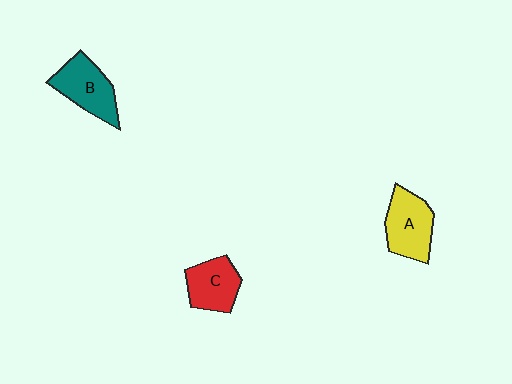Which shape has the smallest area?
Shape C (red).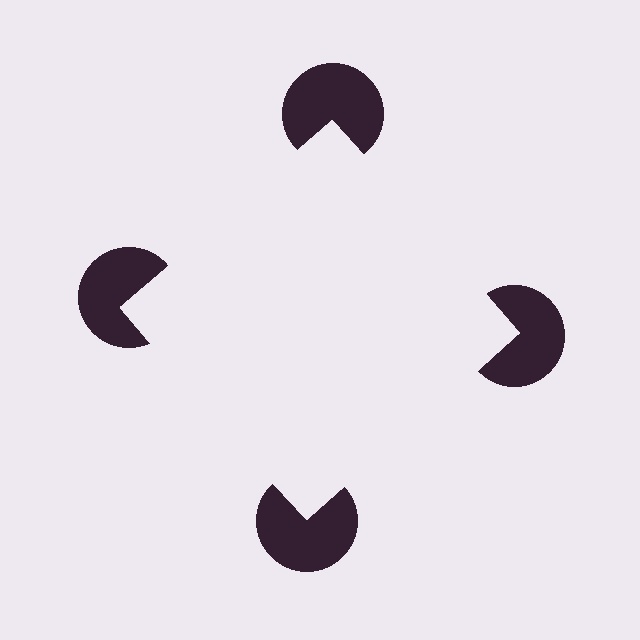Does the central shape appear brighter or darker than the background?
It typically appears slightly brighter than the background, even though no actual brightness change is drawn.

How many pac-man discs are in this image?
There are 4 — one at each vertex of the illusory square.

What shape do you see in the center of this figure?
An illusory square — its edges are inferred from the aligned wedge cuts in the pac-man discs, not physically drawn.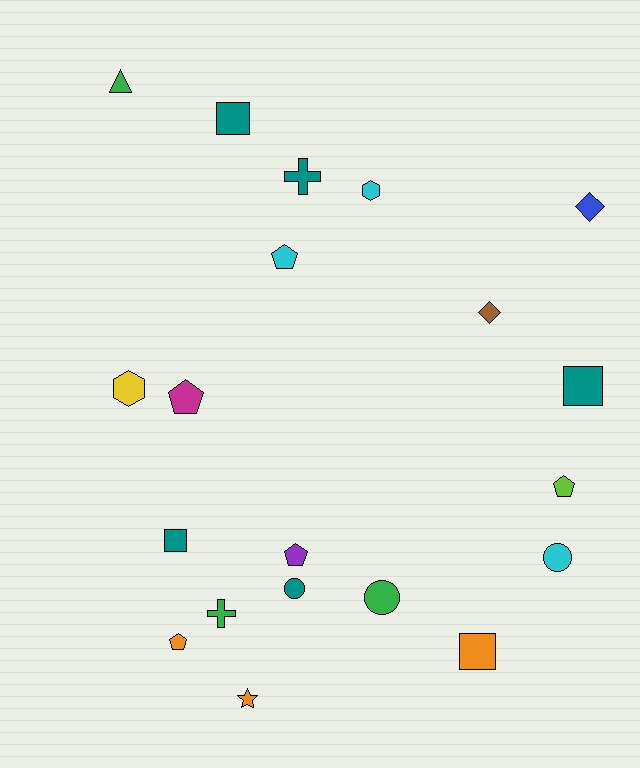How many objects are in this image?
There are 20 objects.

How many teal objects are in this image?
There are 5 teal objects.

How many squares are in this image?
There are 4 squares.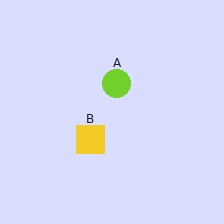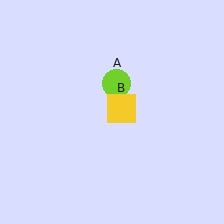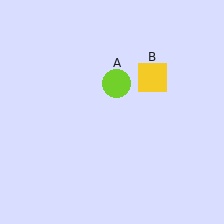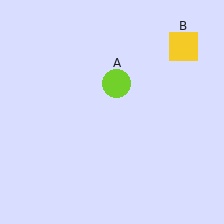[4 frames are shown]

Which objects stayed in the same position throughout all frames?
Lime circle (object A) remained stationary.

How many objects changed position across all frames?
1 object changed position: yellow square (object B).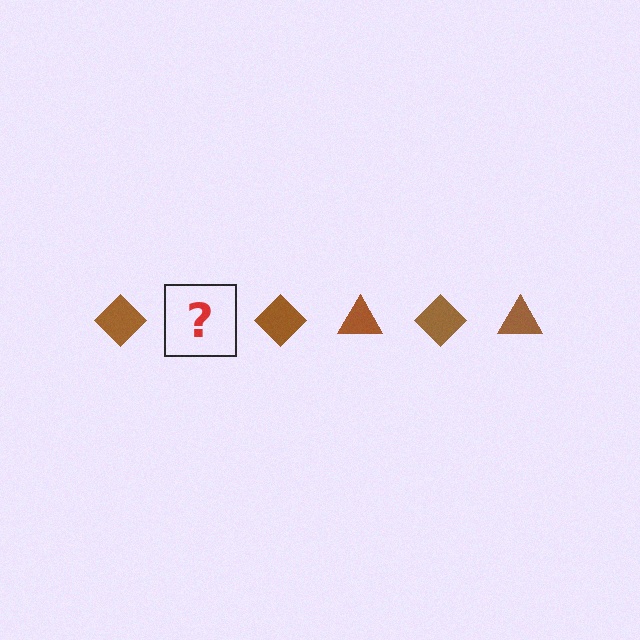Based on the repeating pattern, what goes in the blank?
The blank should be a brown triangle.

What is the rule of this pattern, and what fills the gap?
The rule is that the pattern cycles through diamond, triangle shapes in brown. The gap should be filled with a brown triangle.